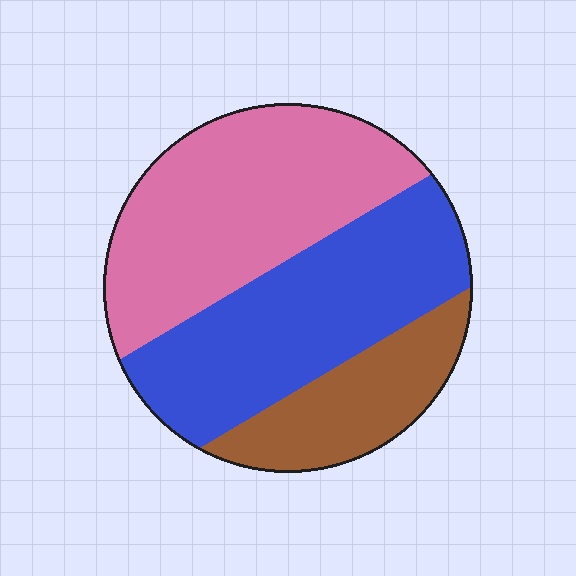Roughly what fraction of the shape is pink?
Pink covers roughly 40% of the shape.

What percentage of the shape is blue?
Blue covers about 40% of the shape.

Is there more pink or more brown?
Pink.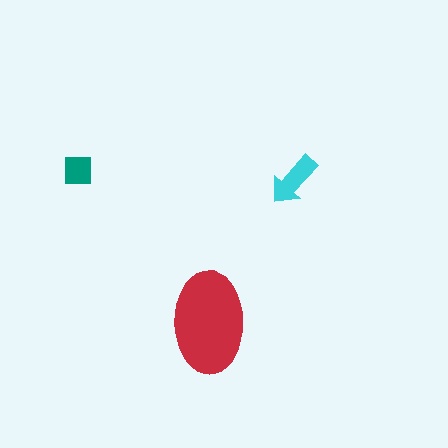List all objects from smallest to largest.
The teal square, the cyan arrow, the red ellipse.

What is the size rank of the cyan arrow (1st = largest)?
2nd.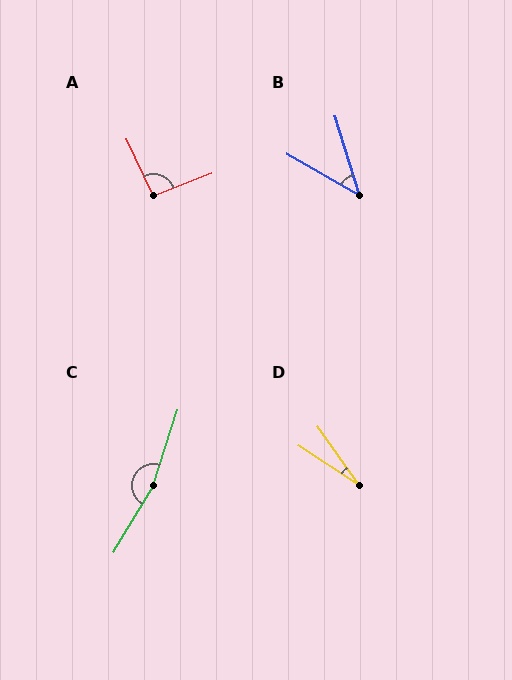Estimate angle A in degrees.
Approximately 94 degrees.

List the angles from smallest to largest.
D (21°), B (43°), A (94°), C (167°).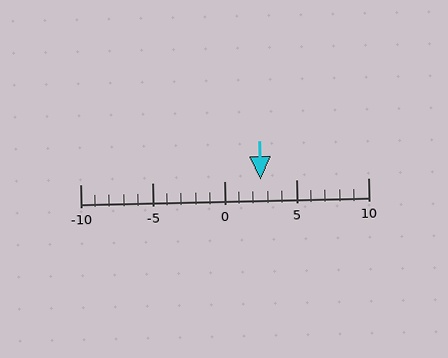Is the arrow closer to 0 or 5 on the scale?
The arrow is closer to 5.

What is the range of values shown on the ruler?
The ruler shows values from -10 to 10.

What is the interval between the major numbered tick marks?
The major tick marks are spaced 5 units apart.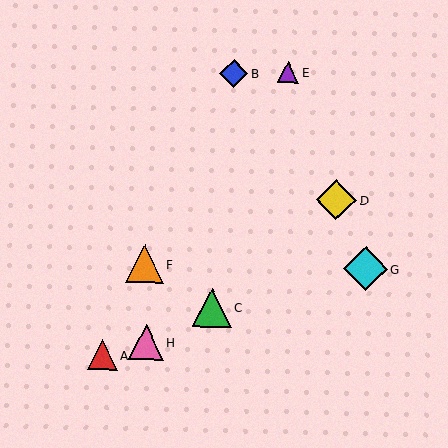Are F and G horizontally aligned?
Yes, both are at y≈264.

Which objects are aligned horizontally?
Objects F, G are aligned horizontally.